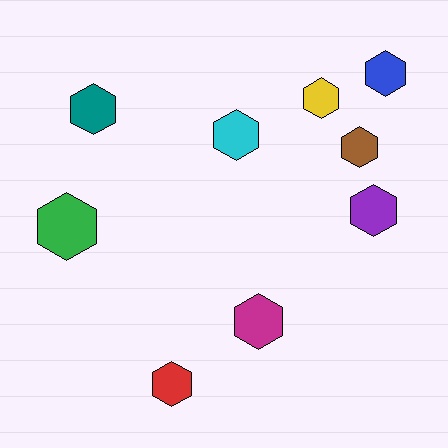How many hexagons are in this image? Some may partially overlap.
There are 9 hexagons.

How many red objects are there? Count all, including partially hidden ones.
There is 1 red object.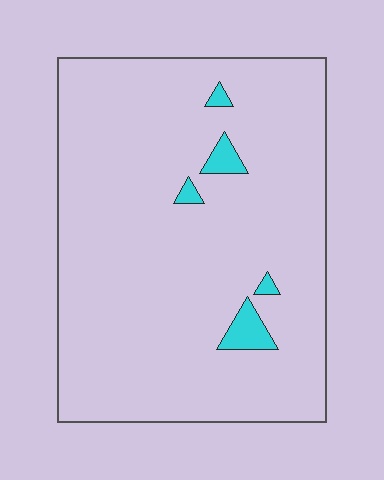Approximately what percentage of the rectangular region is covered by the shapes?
Approximately 5%.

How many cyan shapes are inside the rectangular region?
5.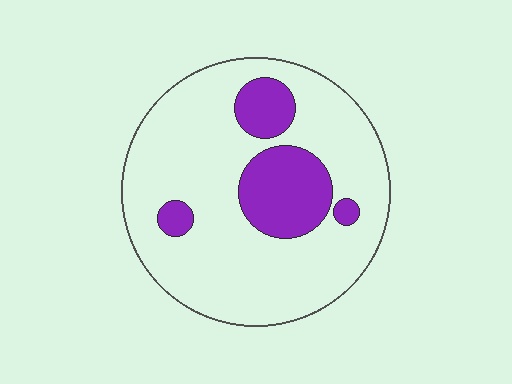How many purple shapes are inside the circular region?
4.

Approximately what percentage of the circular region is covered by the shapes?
Approximately 20%.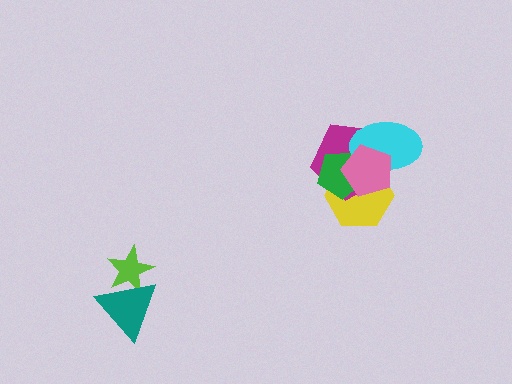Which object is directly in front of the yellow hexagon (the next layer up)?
The magenta pentagon is directly in front of the yellow hexagon.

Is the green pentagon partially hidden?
Yes, it is partially covered by another shape.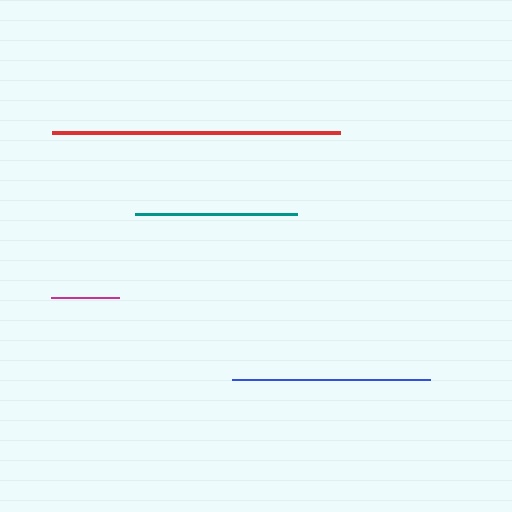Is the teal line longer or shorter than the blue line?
The blue line is longer than the teal line.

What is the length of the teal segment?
The teal segment is approximately 162 pixels long.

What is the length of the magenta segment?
The magenta segment is approximately 68 pixels long.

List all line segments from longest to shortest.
From longest to shortest: red, blue, teal, magenta.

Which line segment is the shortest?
The magenta line is the shortest at approximately 68 pixels.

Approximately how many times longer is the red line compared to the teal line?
The red line is approximately 1.8 times the length of the teal line.